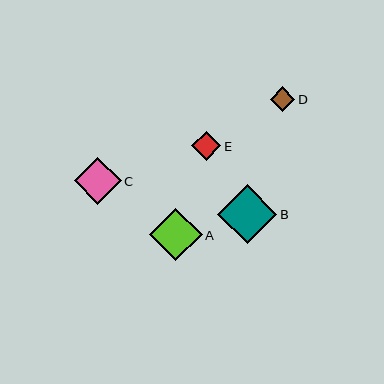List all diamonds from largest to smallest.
From largest to smallest: B, A, C, E, D.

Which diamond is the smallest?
Diamond D is the smallest with a size of approximately 24 pixels.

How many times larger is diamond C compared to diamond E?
Diamond C is approximately 1.6 times the size of diamond E.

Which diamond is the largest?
Diamond B is the largest with a size of approximately 59 pixels.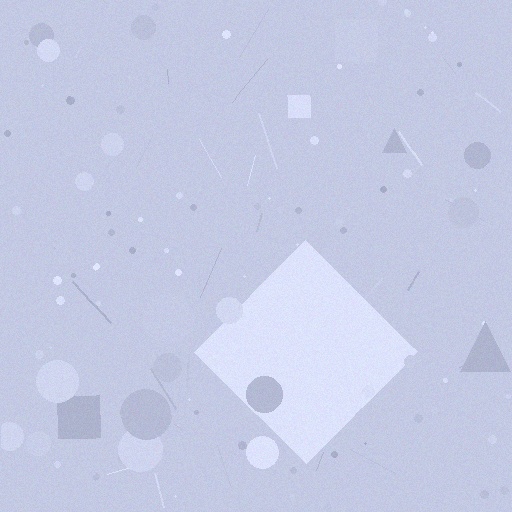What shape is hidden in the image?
A diamond is hidden in the image.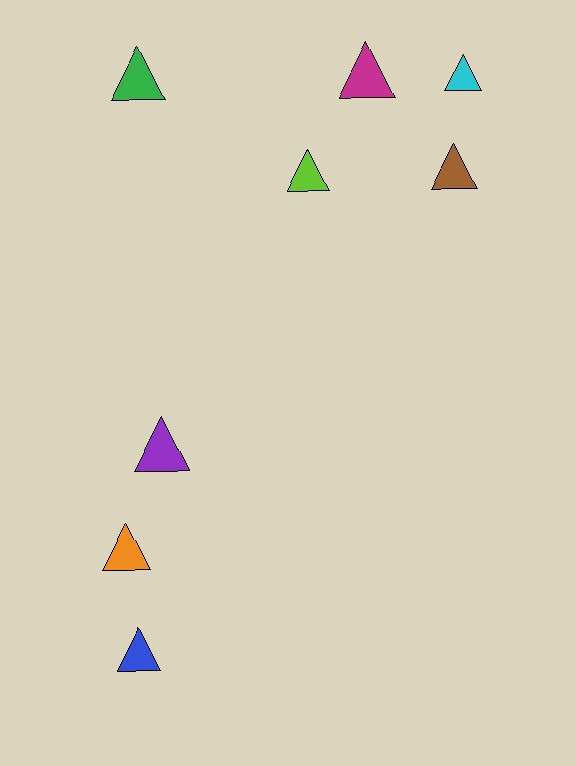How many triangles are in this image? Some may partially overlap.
There are 8 triangles.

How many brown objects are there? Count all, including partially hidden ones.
There is 1 brown object.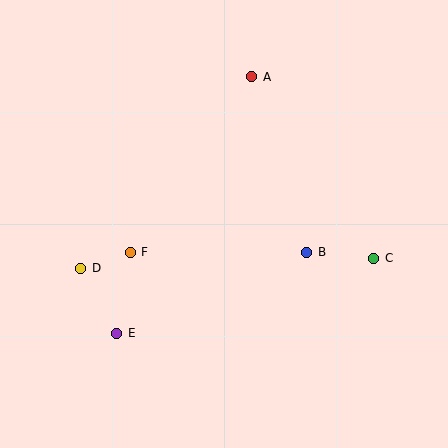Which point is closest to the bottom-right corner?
Point C is closest to the bottom-right corner.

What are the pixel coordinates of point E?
Point E is at (117, 333).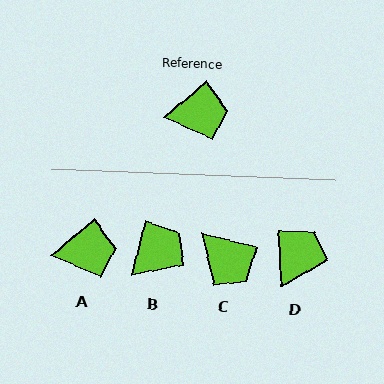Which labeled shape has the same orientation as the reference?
A.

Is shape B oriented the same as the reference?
No, it is off by about 35 degrees.